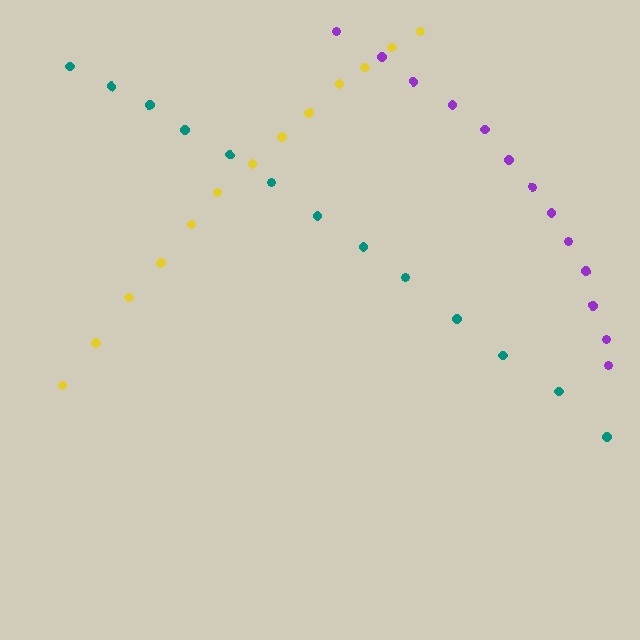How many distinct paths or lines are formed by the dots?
There are 3 distinct paths.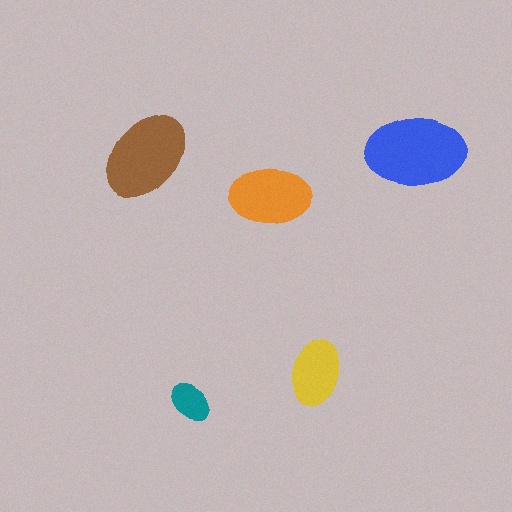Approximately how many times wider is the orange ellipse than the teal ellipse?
About 2 times wider.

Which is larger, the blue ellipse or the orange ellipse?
The blue one.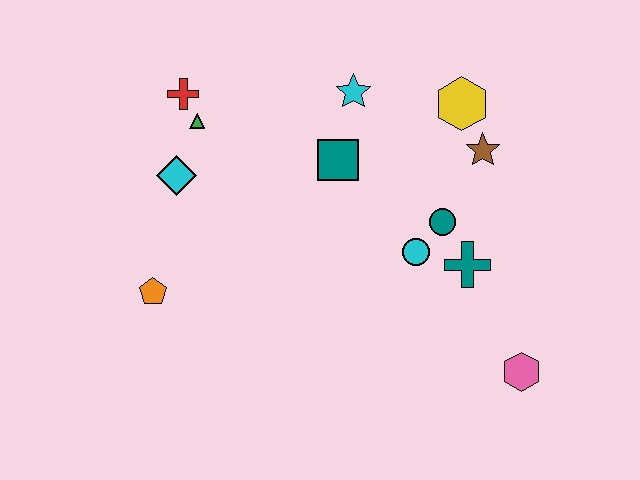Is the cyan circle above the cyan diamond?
No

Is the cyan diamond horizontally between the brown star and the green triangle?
No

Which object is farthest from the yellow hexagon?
The orange pentagon is farthest from the yellow hexagon.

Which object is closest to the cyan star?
The teal square is closest to the cyan star.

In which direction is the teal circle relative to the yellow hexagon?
The teal circle is below the yellow hexagon.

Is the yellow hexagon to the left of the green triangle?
No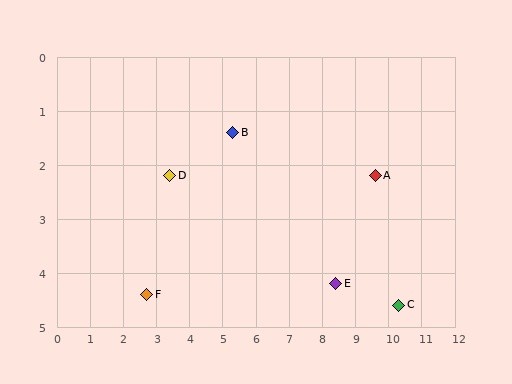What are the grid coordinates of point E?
Point E is at approximately (8.4, 4.2).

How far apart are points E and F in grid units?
Points E and F are about 5.7 grid units apart.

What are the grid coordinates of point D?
Point D is at approximately (3.4, 2.2).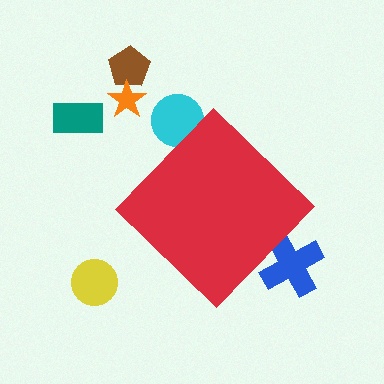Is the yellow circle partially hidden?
No, the yellow circle is fully visible.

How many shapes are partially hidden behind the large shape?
2 shapes are partially hidden.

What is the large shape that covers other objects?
A red diamond.